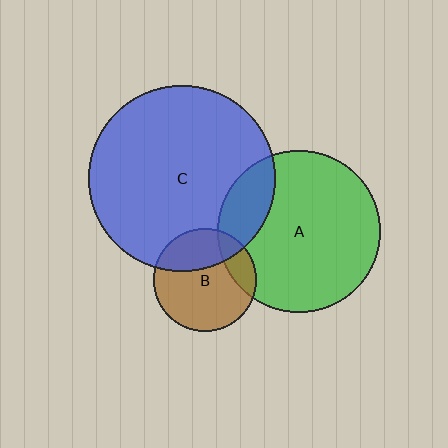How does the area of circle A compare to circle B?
Approximately 2.5 times.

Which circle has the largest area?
Circle C (blue).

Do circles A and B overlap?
Yes.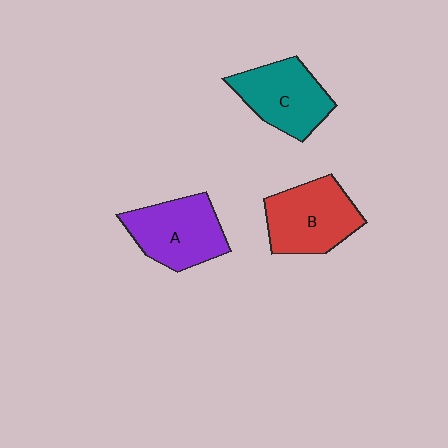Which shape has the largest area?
Shape B (red).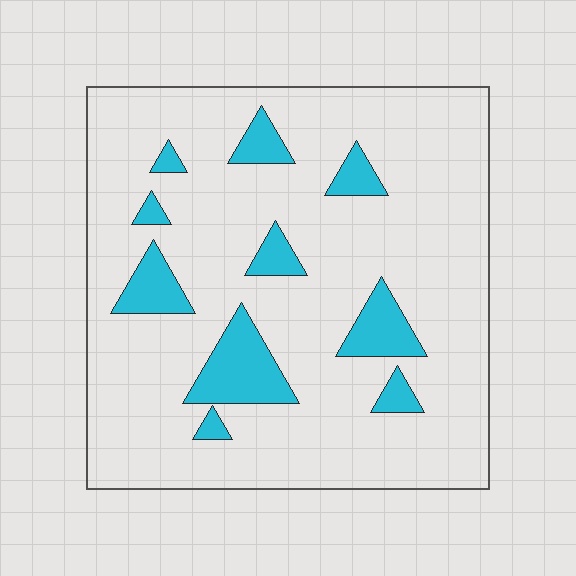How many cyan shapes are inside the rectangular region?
10.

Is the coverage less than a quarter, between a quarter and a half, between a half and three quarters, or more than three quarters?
Less than a quarter.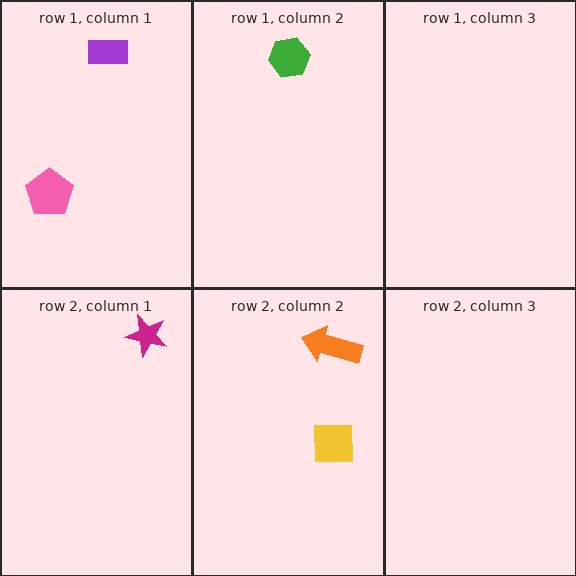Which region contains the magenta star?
The row 2, column 1 region.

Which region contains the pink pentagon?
The row 1, column 1 region.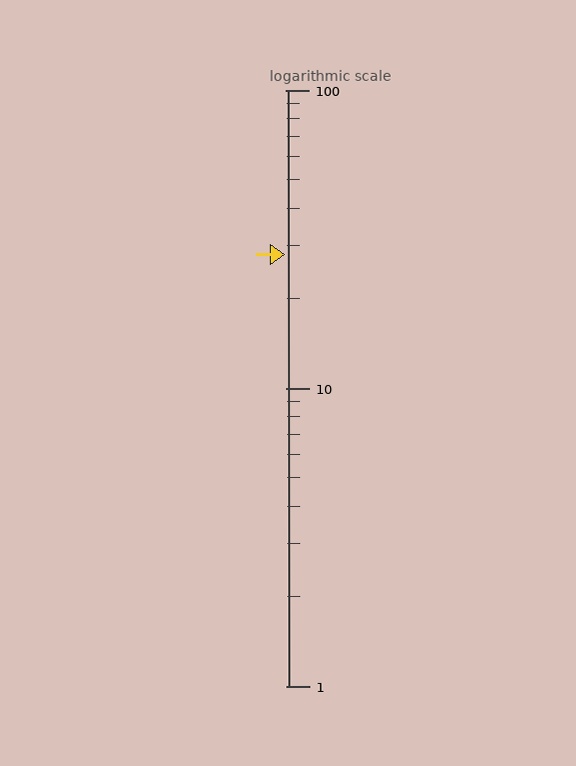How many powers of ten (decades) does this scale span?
The scale spans 2 decades, from 1 to 100.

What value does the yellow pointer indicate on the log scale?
The pointer indicates approximately 28.